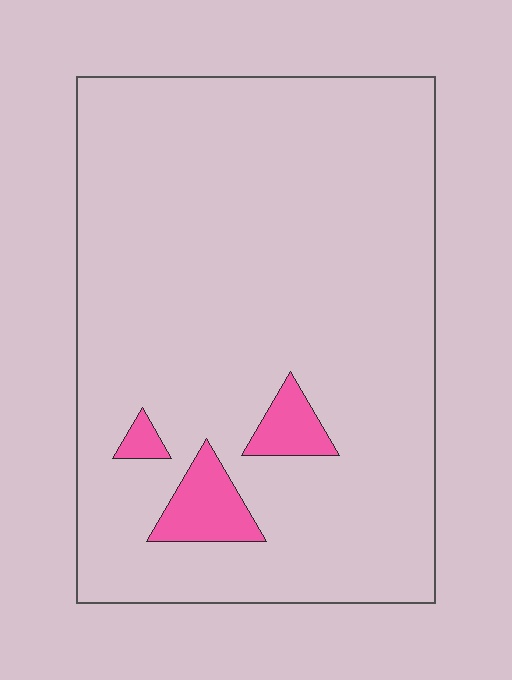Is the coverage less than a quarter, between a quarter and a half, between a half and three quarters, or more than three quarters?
Less than a quarter.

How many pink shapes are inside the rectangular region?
3.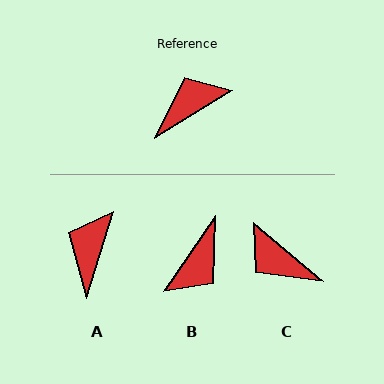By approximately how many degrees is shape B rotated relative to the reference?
Approximately 156 degrees clockwise.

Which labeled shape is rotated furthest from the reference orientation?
B, about 156 degrees away.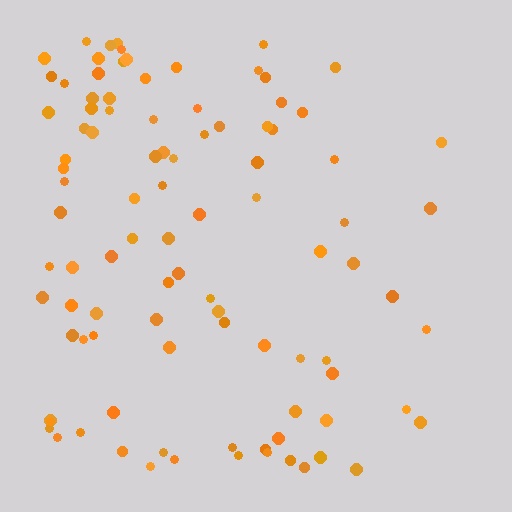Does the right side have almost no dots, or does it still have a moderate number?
Still a moderate number, just noticeably fewer than the left.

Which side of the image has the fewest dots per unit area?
The right.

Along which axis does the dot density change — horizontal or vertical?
Horizontal.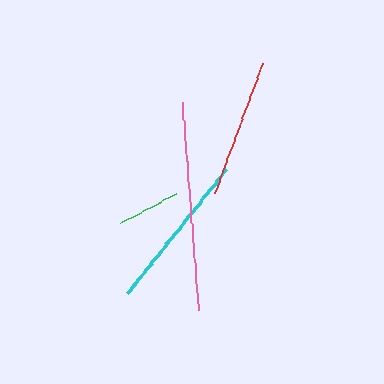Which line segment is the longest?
The pink line is the longest at approximately 208 pixels.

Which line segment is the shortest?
The green line is the shortest at approximately 64 pixels.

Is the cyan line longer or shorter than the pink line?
The pink line is longer than the cyan line.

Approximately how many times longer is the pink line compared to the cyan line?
The pink line is approximately 1.3 times the length of the cyan line.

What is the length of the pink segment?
The pink segment is approximately 208 pixels long.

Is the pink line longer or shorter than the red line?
The pink line is longer than the red line.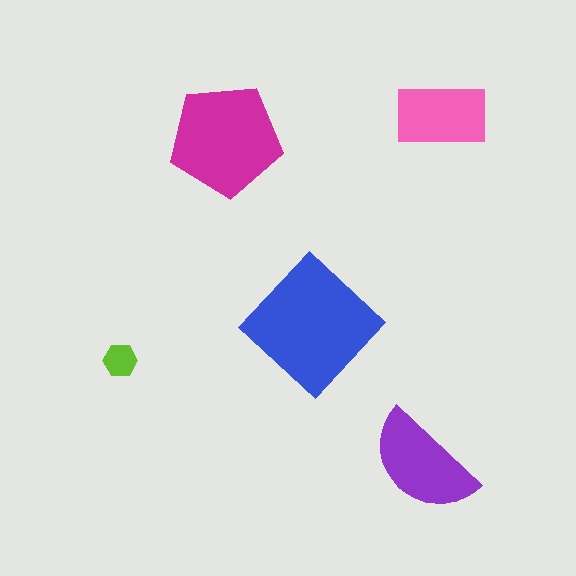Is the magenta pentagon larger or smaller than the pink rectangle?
Larger.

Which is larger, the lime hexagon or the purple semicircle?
The purple semicircle.